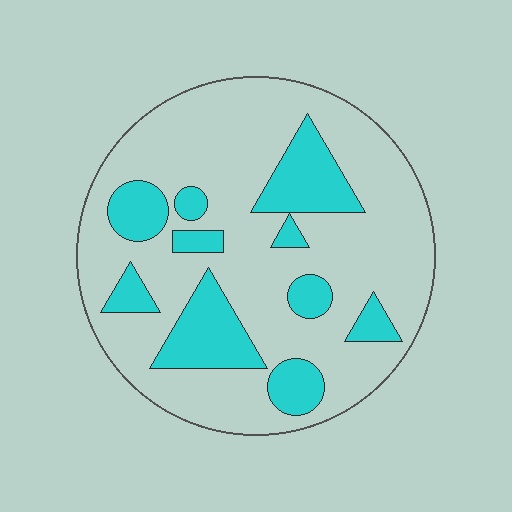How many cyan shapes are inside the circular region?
10.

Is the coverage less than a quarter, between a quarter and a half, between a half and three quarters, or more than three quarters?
Less than a quarter.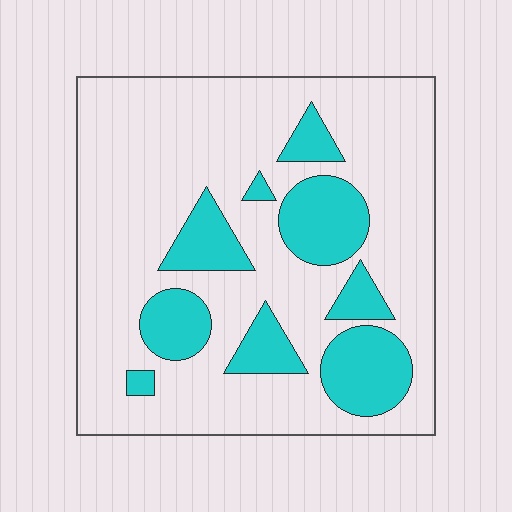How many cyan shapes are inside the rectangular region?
9.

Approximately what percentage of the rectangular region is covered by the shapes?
Approximately 25%.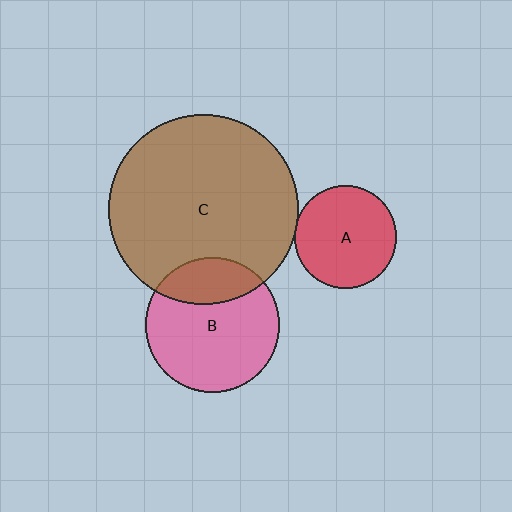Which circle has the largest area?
Circle C (brown).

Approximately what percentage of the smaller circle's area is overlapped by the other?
Approximately 5%.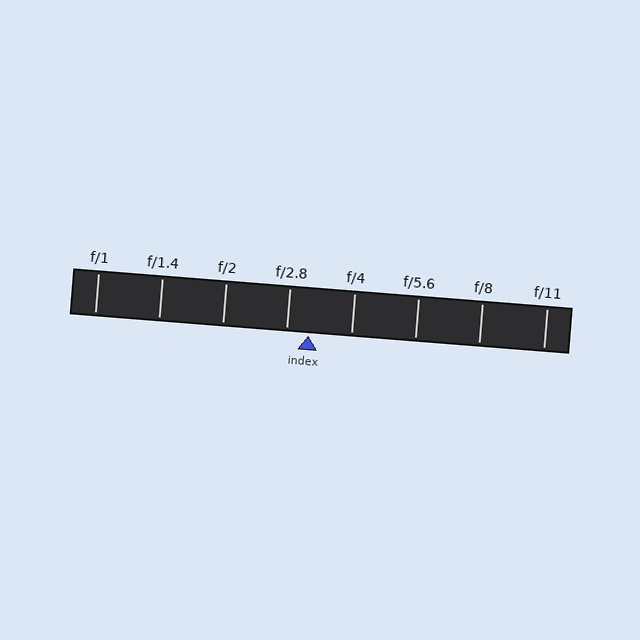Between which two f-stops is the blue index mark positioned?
The index mark is between f/2.8 and f/4.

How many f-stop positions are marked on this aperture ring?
There are 8 f-stop positions marked.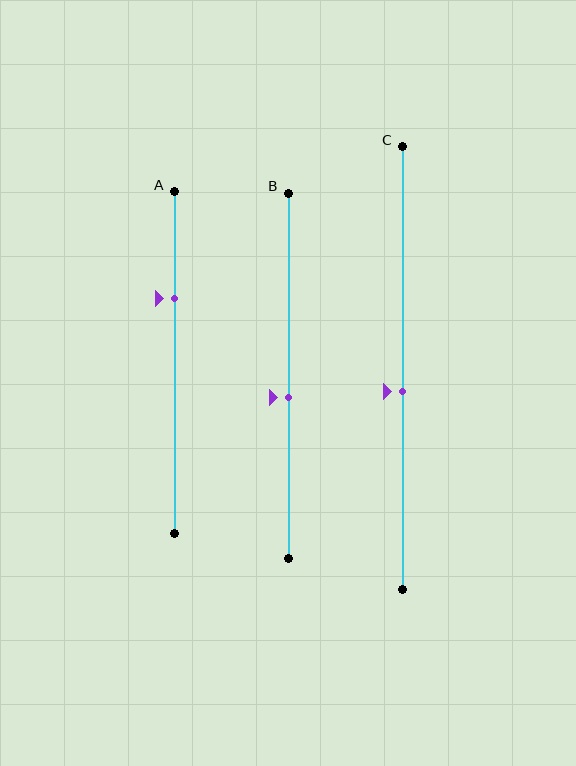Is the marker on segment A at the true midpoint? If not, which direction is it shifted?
No, the marker on segment A is shifted upward by about 19% of the segment length.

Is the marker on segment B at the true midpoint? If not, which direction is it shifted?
No, the marker on segment B is shifted downward by about 6% of the segment length.